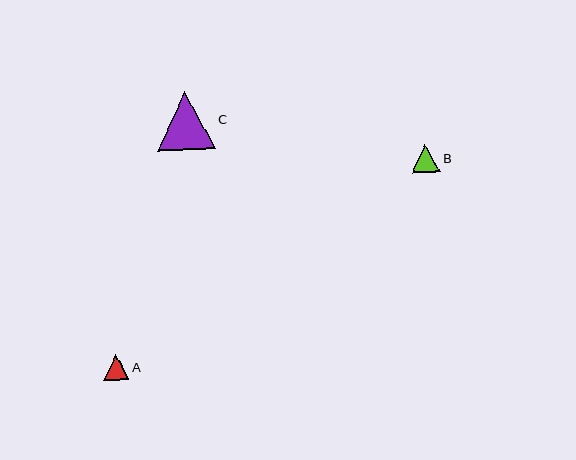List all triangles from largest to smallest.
From largest to smallest: C, B, A.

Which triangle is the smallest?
Triangle A is the smallest with a size of approximately 26 pixels.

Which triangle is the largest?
Triangle C is the largest with a size of approximately 58 pixels.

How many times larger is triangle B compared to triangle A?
Triangle B is approximately 1.1 times the size of triangle A.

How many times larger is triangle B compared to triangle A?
Triangle B is approximately 1.1 times the size of triangle A.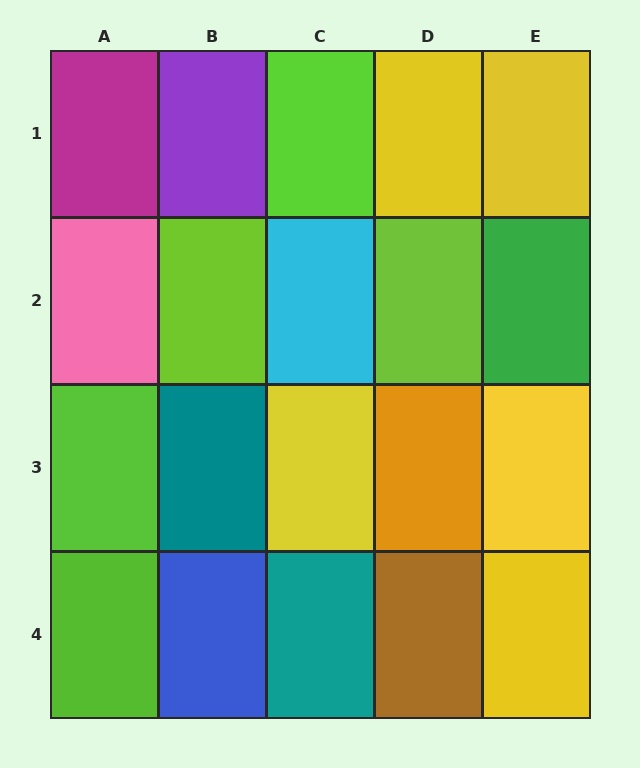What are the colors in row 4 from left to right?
Lime, blue, teal, brown, yellow.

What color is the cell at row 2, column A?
Pink.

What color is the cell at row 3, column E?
Yellow.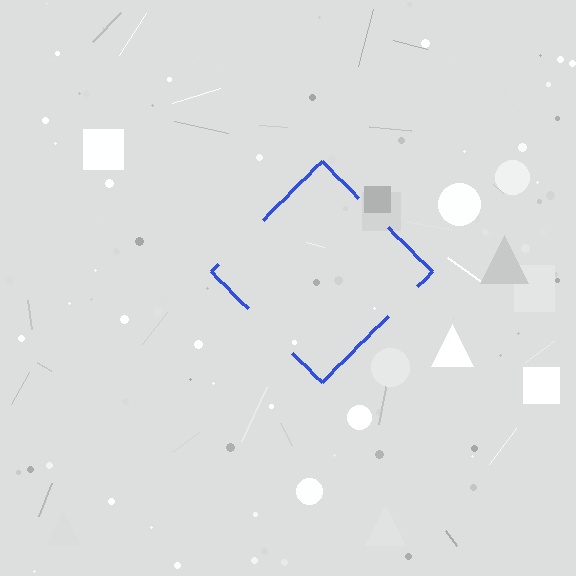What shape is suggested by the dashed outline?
The dashed outline suggests a diamond.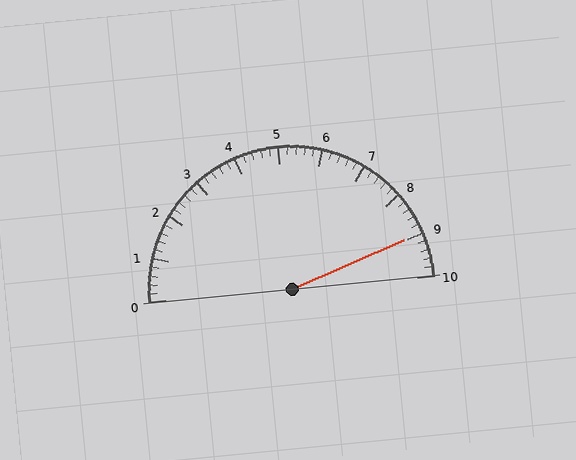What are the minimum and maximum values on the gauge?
The gauge ranges from 0 to 10.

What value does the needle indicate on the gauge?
The needle indicates approximately 9.0.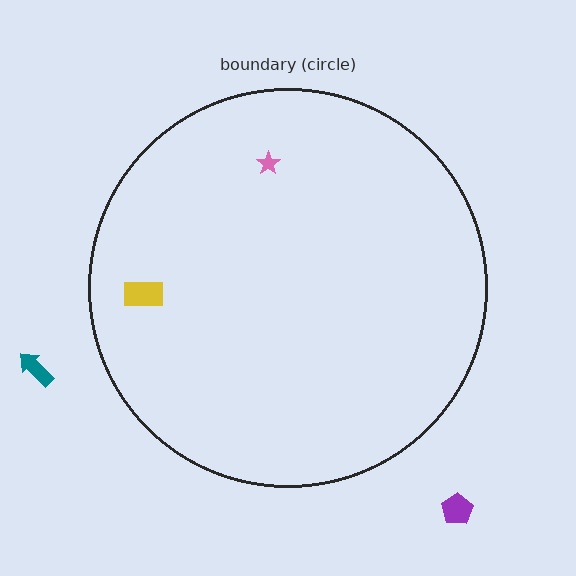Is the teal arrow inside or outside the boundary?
Outside.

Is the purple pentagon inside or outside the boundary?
Outside.